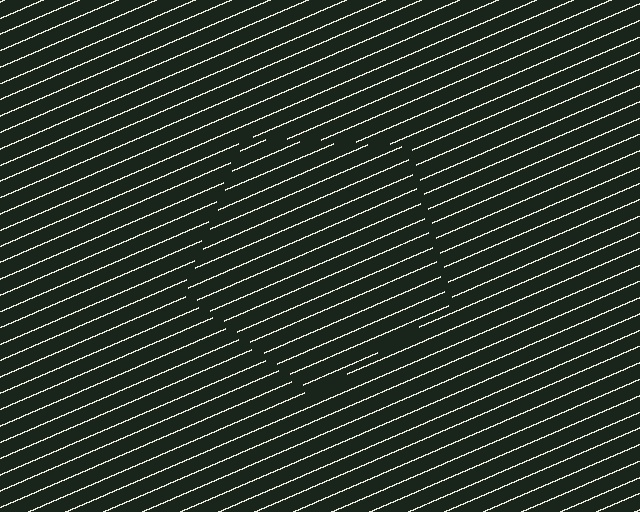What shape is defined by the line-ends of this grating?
An illusory pentagon. The interior of the shape contains the same grating, shifted by half a period — the contour is defined by the phase discontinuity where line-ends from the inner and outer gratings abut.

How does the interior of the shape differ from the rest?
The interior of the shape contains the same grating, shifted by half a period — the contour is defined by the phase discontinuity where line-ends from the inner and outer gratings abut.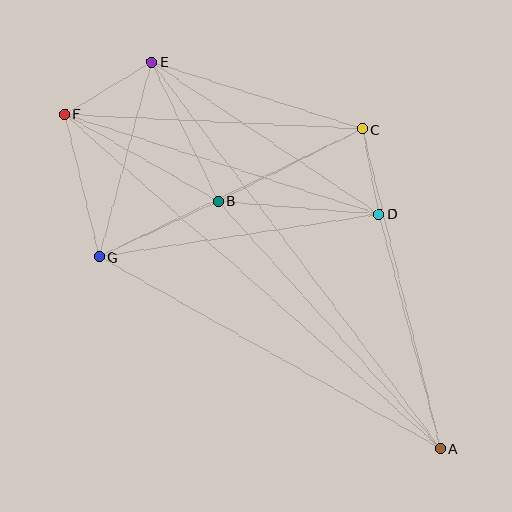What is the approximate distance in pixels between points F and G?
The distance between F and G is approximately 147 pixels.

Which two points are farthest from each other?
Points A and F are farthest from each other.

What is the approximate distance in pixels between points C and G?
The distance between C and G is approximately 292 pixels.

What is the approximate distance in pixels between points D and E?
The distance between D and E is approximately 274 pixels.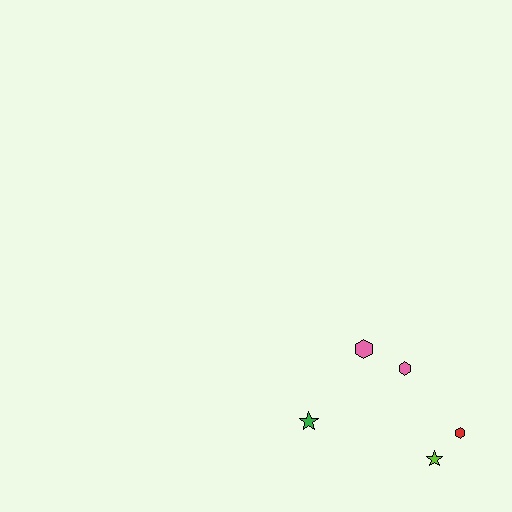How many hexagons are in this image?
There are 3 hexagons.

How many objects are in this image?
There are 5 objects.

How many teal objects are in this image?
There are no teal objects.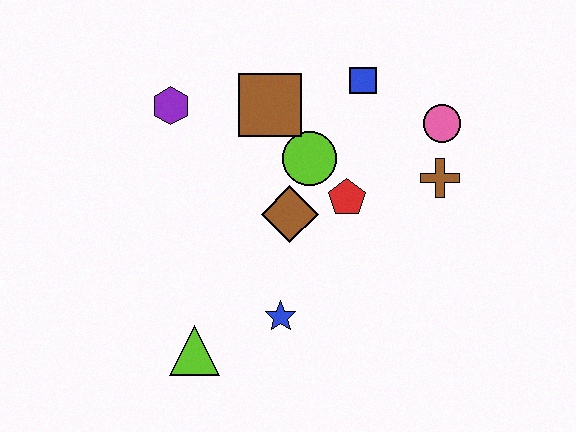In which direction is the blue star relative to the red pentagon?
The blue star is below the red pentagon.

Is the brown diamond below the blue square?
Yes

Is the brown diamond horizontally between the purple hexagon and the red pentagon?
Yes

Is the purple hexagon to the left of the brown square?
Yes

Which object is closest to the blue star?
The lime triangle is closest to the blue star.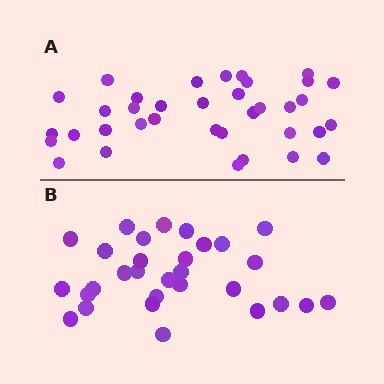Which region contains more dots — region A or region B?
Region A (the top region) has more dots.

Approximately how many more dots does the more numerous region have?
Region A has about 6 more dots than region B.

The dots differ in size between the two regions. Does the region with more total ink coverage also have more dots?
No. Region B has more total ink coverage because its dots are larger, but region A actually contains more individual dots. Total area can be misleading — the number of items is what matters here.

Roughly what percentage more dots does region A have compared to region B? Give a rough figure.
About 20% more.